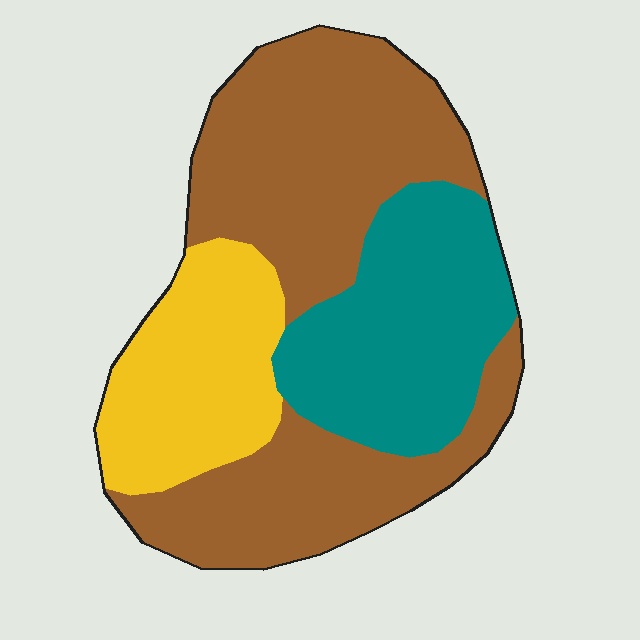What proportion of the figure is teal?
Teal covers about 25% of the figure.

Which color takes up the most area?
Brown, at roughly 50%.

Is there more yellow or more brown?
Brown.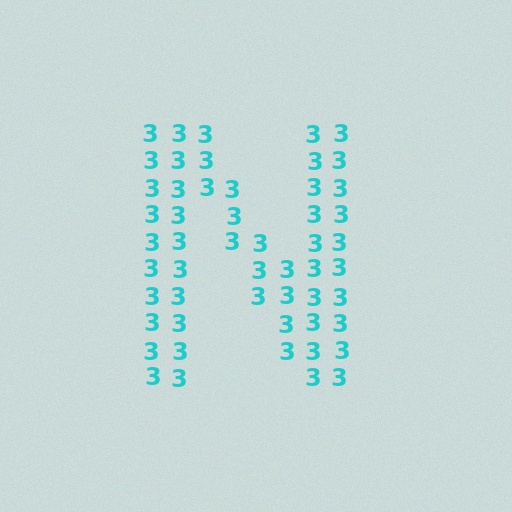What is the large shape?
The large shape is the letter N.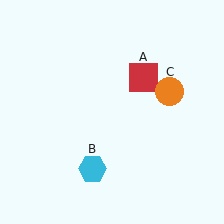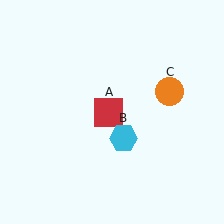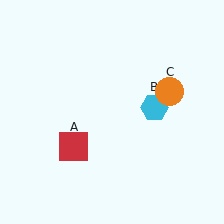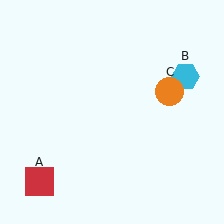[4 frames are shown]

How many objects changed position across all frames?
2 objects changed position: red square (object A), cyan hexagon (object B).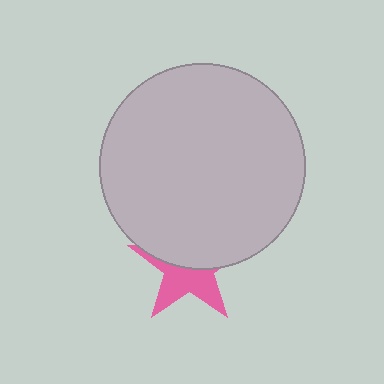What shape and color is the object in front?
The object in front is a light gray circle.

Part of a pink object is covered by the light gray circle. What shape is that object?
It is a star.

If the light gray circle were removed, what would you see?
You would see the complete pink star.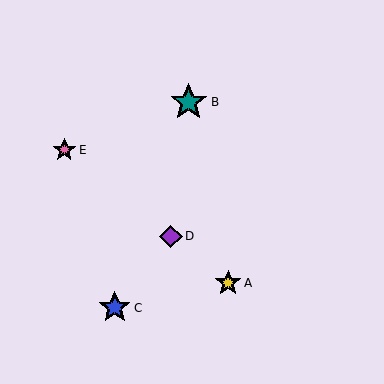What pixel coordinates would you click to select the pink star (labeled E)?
Click at (64, 150) to select the pink star E.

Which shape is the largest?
The teal star (labeled B) is the largest.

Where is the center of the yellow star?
The center of the yellow star is at (228, 283).